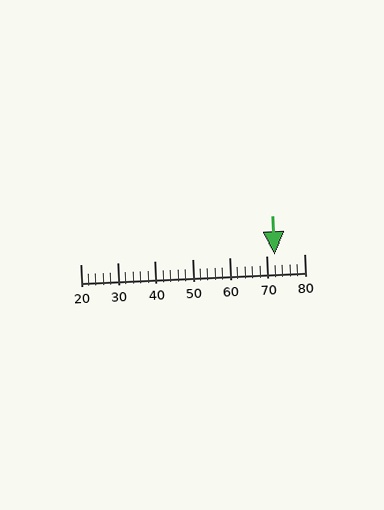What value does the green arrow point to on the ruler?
The green arrow points to approximately 72.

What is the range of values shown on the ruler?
The ruler shows values from 20 to 80.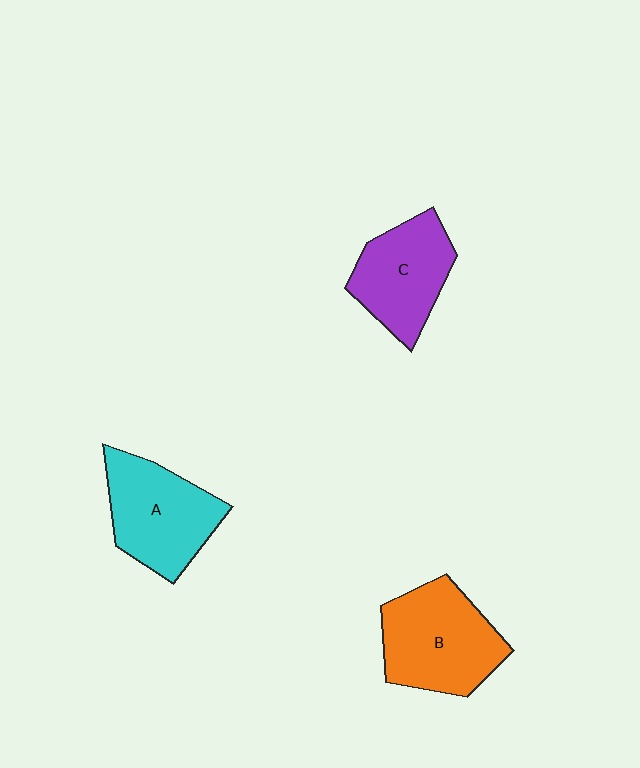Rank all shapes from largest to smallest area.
From largest to smallest: B (orange), A (cyan), C (purple).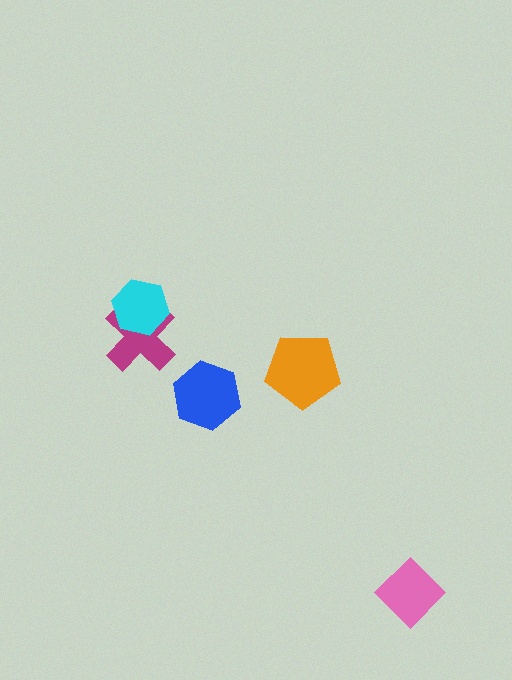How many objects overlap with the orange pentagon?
0 objects overlap with the orange pentagon.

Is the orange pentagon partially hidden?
No, no other shape covers it.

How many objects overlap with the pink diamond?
0 objects overlap with the pink diamond.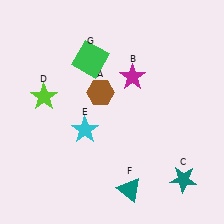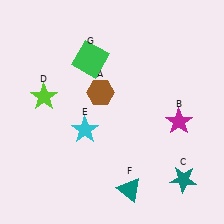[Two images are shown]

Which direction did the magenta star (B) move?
The magenta star (B) moved right.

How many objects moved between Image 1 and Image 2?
1 object moved between the two images.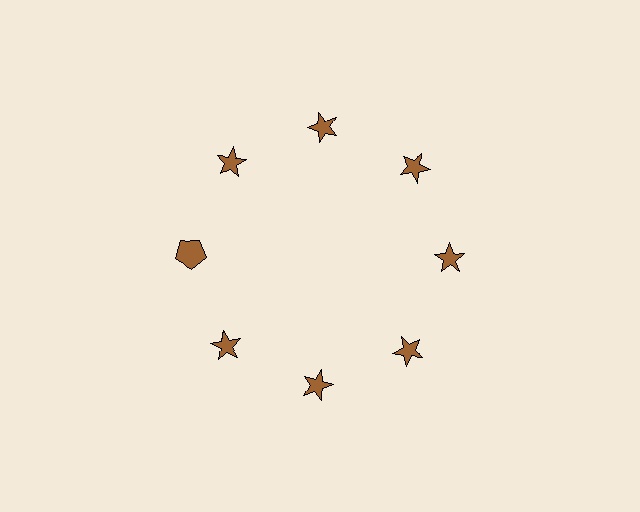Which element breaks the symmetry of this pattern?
The brown pentagon at roughly the 9 o'clock position breaks the symmetry. All other shapes are brown stars.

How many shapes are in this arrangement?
There are 8 shapes arranged in a ring pattern.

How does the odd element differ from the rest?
It has a different shape: pentagon instead of star.